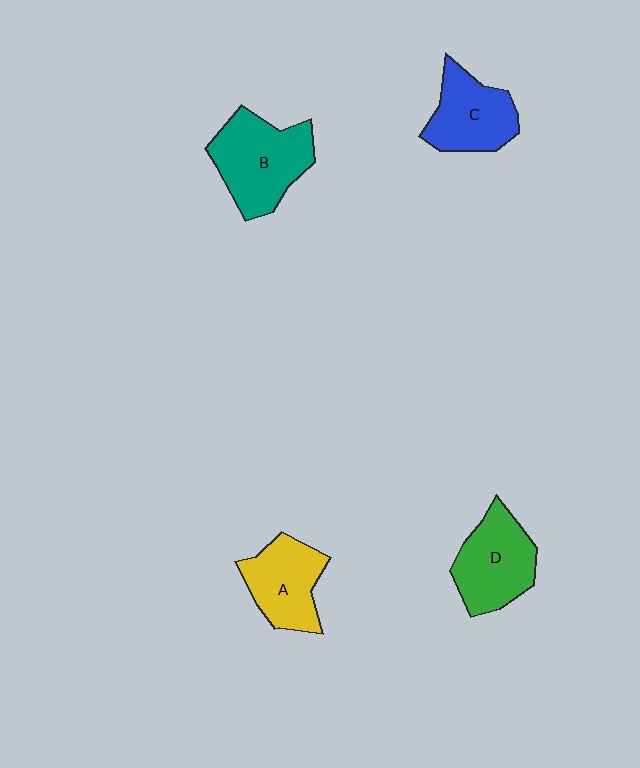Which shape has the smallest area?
Shape A (yellow).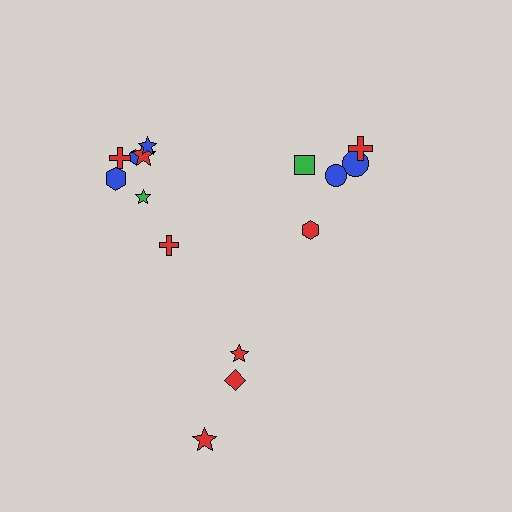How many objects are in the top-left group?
There are 7 objects.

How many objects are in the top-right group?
There are 5 objects.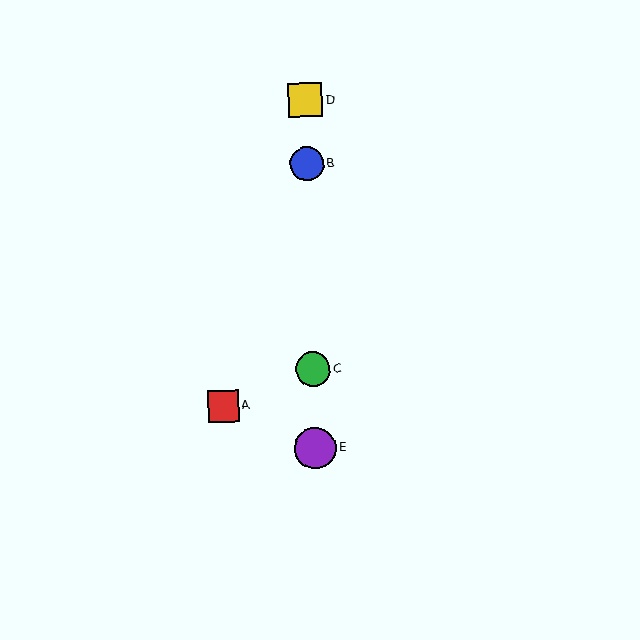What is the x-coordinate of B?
Object B is at x≈307.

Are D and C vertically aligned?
Yes, both are at x≈305.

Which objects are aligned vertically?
Objects B, C, D, E are aligned vertically.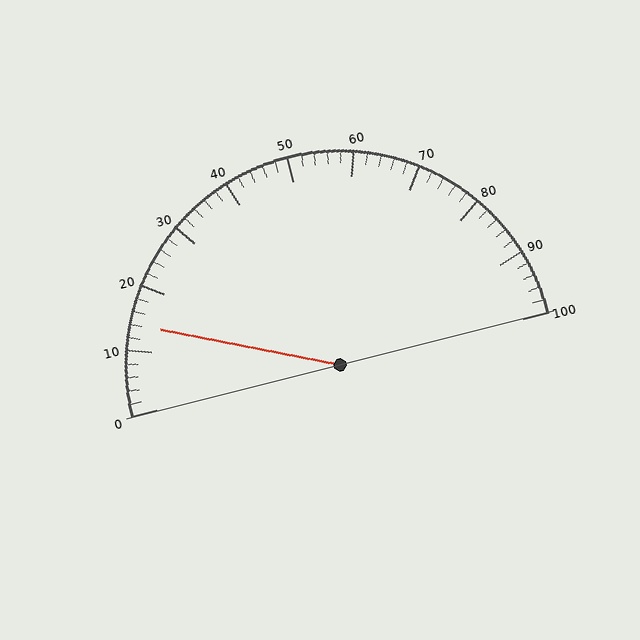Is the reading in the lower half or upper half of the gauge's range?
The reading is in the lower half of the range (0 to 100).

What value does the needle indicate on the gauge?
The needle indicates approximately 14.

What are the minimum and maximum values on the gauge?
The gauge ranges from 0 to 100.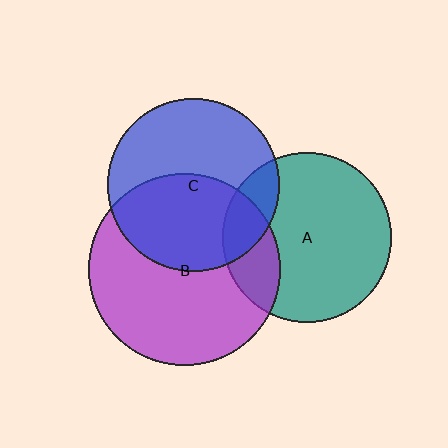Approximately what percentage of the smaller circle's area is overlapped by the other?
Approximately 15%.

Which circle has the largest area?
Circle B (purple).